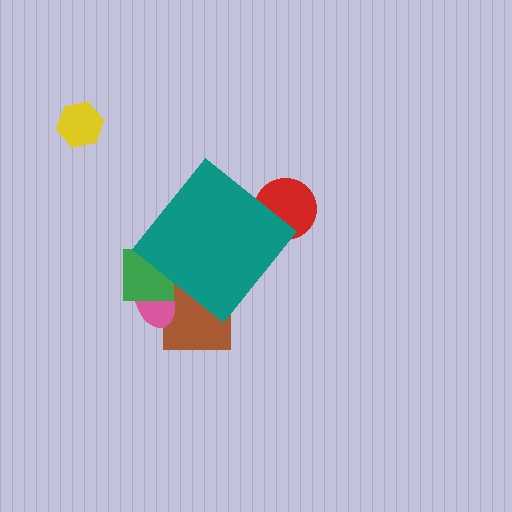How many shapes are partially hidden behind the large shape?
4 shapes are partially hidden.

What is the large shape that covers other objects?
A teal diamond.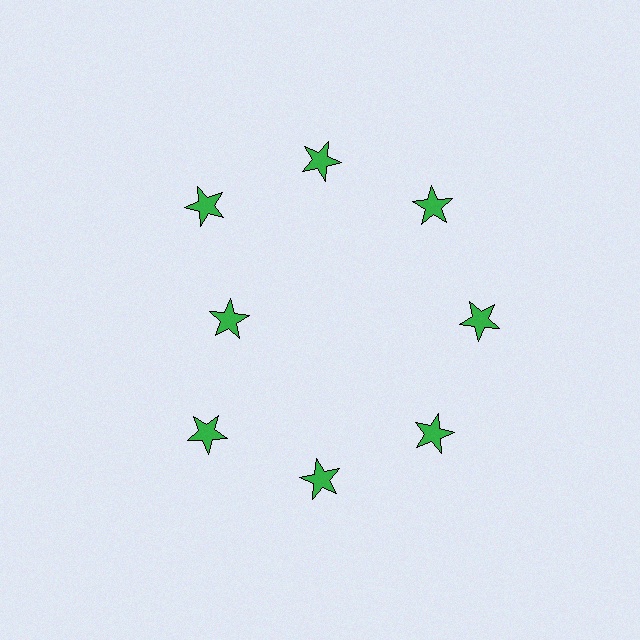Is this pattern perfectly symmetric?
No. The 8 green stars are arranged in a ring, but one element near the 9 o'clock position is pulled inward toward the center, breaking the 8-fold rotational symmetry.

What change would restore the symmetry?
The symmetry would be restored by moving it outward, back onto the ring so that all 8 stars sit at equal angles and equal distance from the center.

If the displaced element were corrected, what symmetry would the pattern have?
It would have 8-fold rotational symmetry — the pattern would map onto itself every 45 degrees.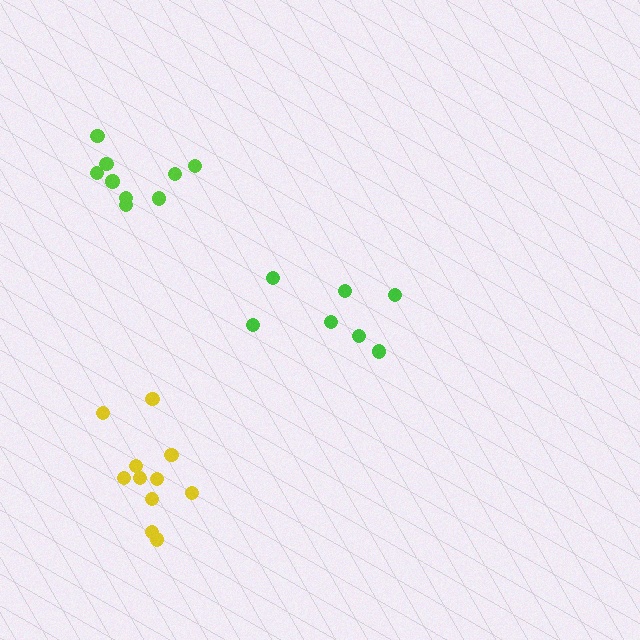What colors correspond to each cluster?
The clusters are colored: lime, green, yellow.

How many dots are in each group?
Group 1: 9 dots, Group 2: 7 dots, Group 3: 11 dots (27 total).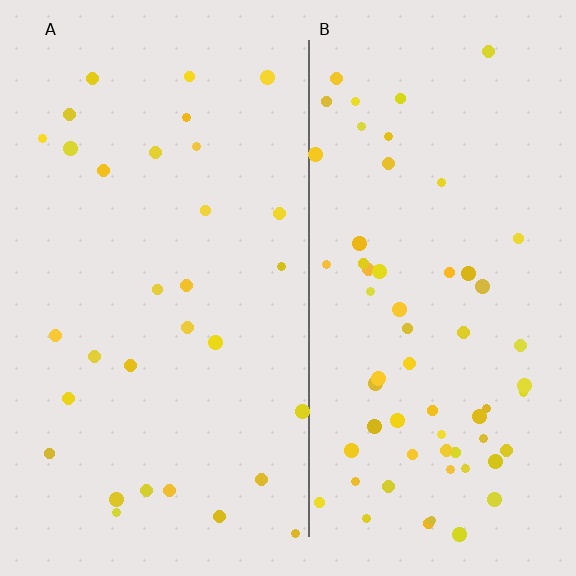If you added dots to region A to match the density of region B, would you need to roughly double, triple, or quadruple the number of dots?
Approximately double.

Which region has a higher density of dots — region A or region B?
B (the right).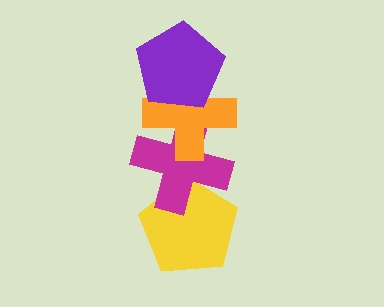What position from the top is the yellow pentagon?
The yellow pentagon is 4th from the top.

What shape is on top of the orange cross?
The purple pentagon is on top of the orange cross.